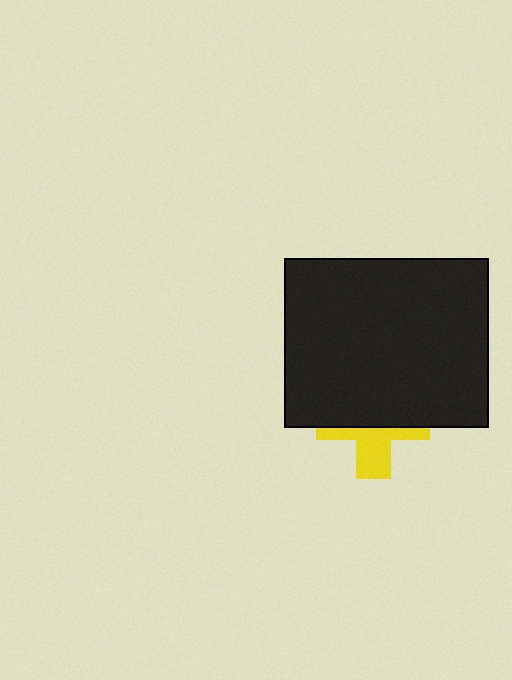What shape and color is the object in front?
The object in front is a black rectangle.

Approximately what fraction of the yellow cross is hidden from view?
Roughly 58% of the yellow cross is hidden behind the black rectangle.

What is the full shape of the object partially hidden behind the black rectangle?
The partially hidden object is a yellow cross.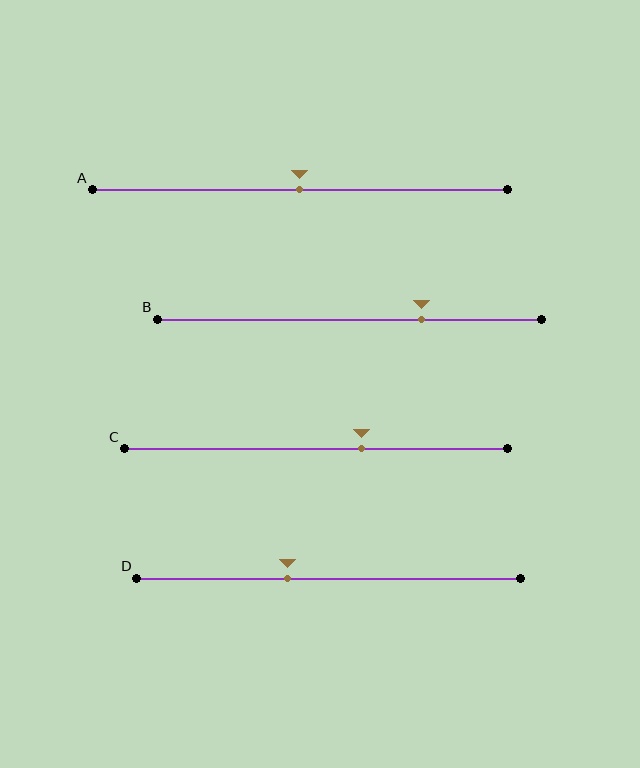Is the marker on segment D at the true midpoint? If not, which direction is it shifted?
No, the marker on segment D is shifted to the left by about 11% of the segment length.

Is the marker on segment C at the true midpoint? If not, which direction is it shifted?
No, the marker on segment C is shifted to the right by about 12% of the segment length.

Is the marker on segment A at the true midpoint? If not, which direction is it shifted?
Yes, the marker on segment A is at the true midpoint.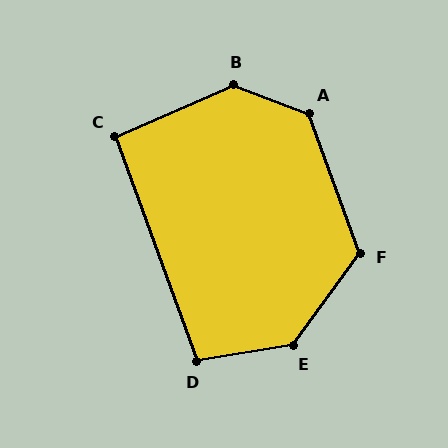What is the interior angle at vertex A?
Approximately 131 degrees (obtuse).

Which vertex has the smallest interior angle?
C, at approximately 94 degrees.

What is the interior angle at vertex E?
Approximately 135 degrees (obtuse).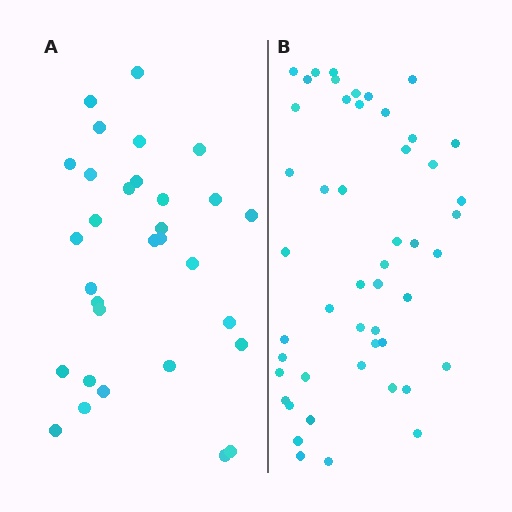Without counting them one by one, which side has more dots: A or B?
Region B (the right region) has more dots.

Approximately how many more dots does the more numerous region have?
Region B has approximately 20 more dots than region A.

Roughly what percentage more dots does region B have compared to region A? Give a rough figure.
About 60% more.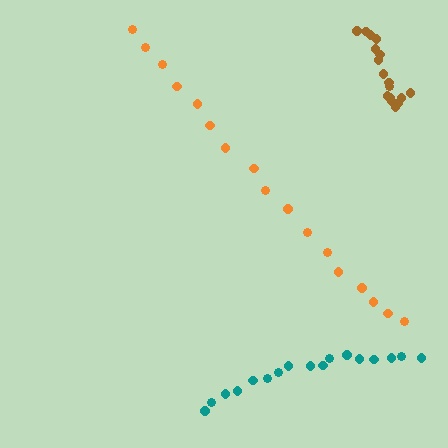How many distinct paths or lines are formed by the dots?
There are 3 distinct paths.